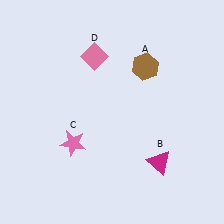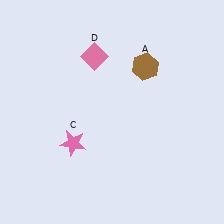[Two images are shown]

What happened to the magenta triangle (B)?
The magenta triangle (B) was removed in Image 2. It was in the bottom-right area of Image 1.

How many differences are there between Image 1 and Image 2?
There is 1 difference between the two images.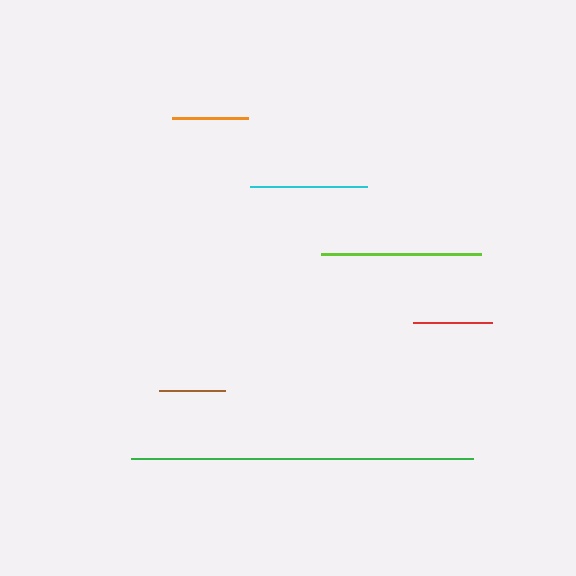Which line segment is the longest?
The green line is the longest at approximately 342 pixels.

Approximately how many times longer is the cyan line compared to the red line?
The cyan line is approximately 1.5 times the length of the red line.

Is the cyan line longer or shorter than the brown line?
The cyan line is longer than the brown line.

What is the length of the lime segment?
The lime segment is approximately 160 pixels long.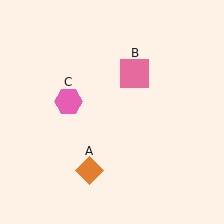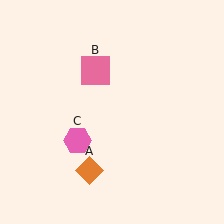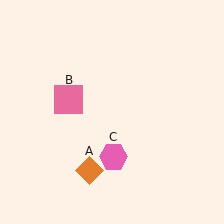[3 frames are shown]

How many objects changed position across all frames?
2 objects changed position: pink square (object B), pink hexagon (object C).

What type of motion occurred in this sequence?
The pink square (object B), pink hexagon (object C) rotated counterclockwise around the center of the scene.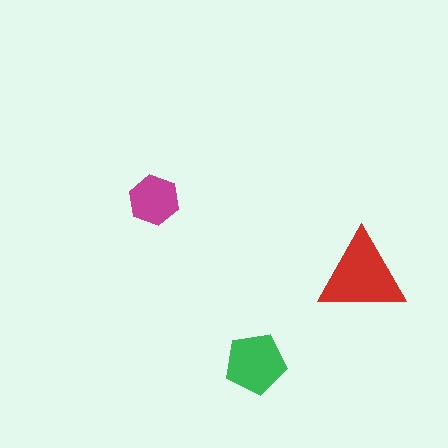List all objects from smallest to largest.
The magenta hexagon, the green pentagon, the red triangle.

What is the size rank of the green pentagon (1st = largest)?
2nd.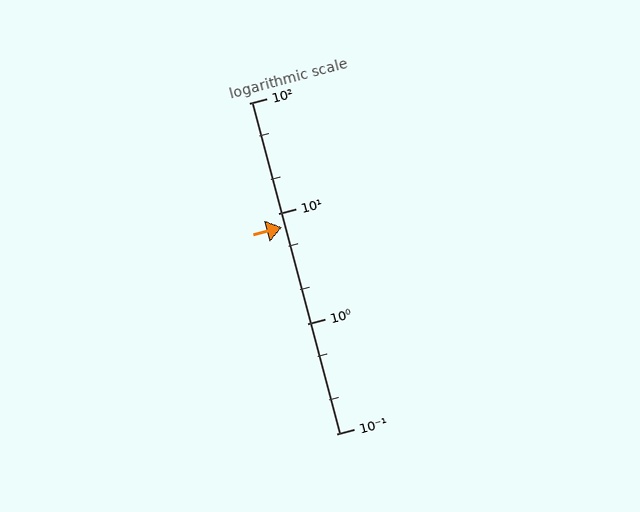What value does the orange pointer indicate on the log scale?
The pointer indicates approximately 7.5.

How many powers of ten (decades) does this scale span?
The scale spans 3 decades, from 0.1 to 100.